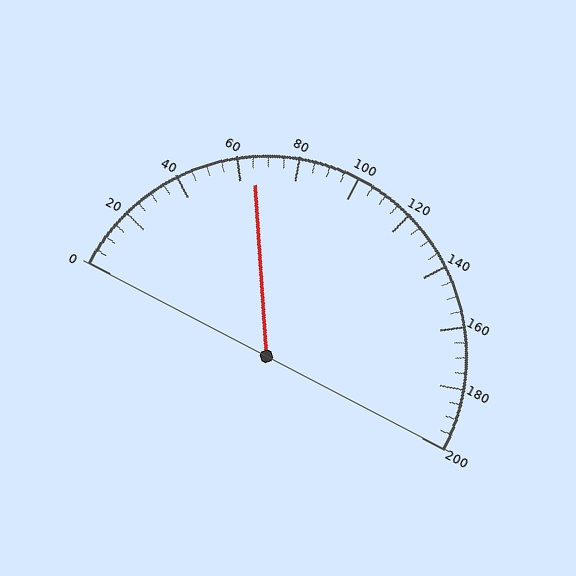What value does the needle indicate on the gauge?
The needle indicates approximately 65.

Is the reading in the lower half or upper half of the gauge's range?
The reading is in the lower half of the range (0 to 200).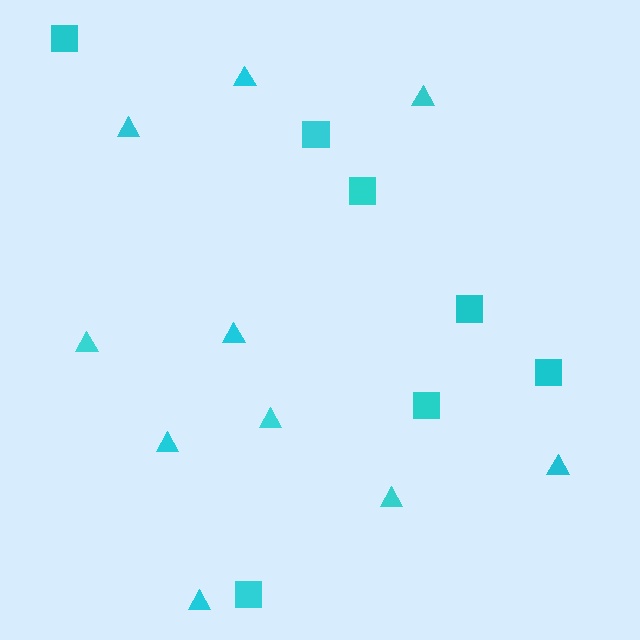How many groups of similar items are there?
There are 2 groups: one group of triangles (10) and one group of squares (7).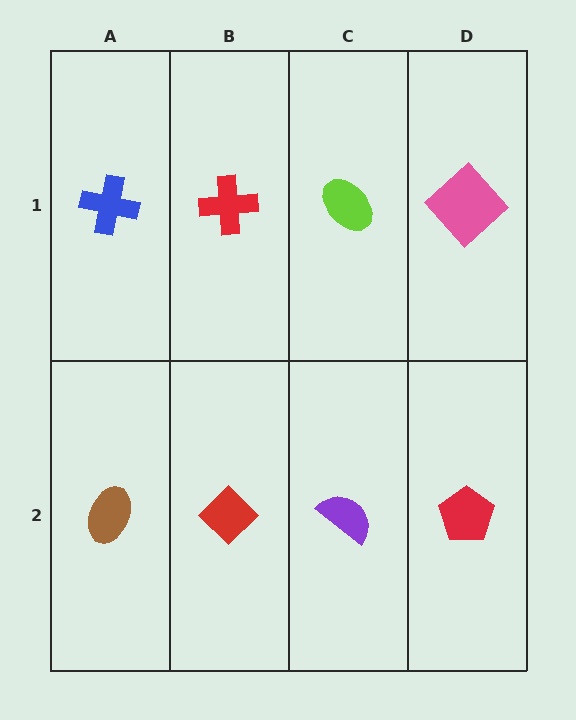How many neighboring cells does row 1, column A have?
2.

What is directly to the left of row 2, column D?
A purple semicircle.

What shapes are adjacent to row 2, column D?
A pink diamond (row 1, column D), a purple semicircle (row 2, column C).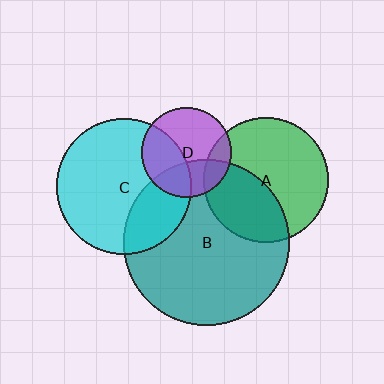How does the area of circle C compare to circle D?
Approximately 2.2 times.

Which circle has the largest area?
Circle B (teal).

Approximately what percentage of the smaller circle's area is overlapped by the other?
Approximately 40%.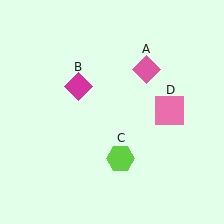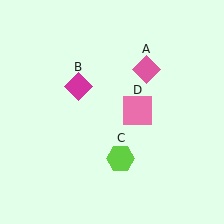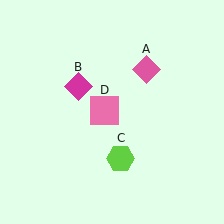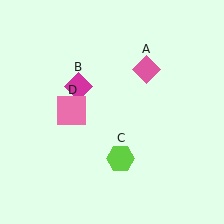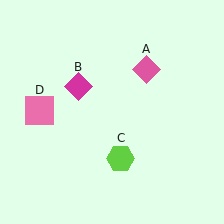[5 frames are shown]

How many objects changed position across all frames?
1 object changed position: pink square (object D).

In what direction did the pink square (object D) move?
The pink square (object D) moved left.